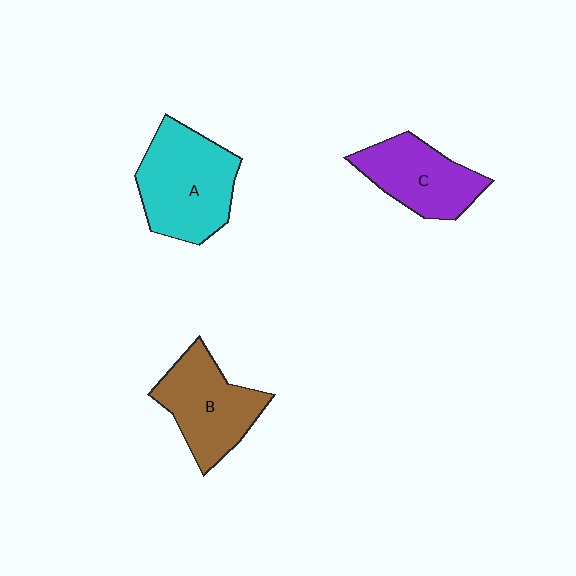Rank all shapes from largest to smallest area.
From largest to smallest: A (cyan), B (brown), C (purple).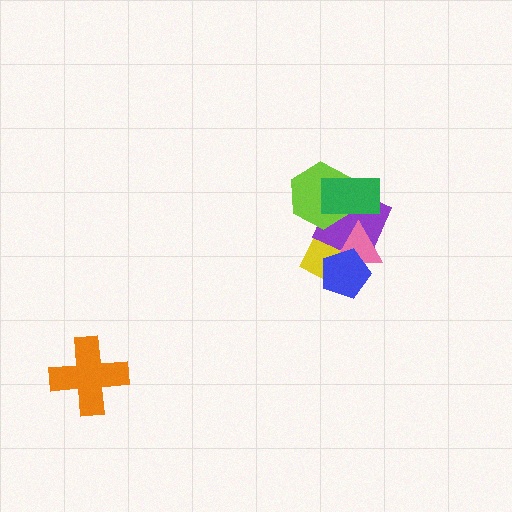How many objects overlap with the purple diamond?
5 objects overlap with the purple diamond.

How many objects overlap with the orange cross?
0 objects overlap with the orange cross.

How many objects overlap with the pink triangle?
3 objects overlap with the pink triangle.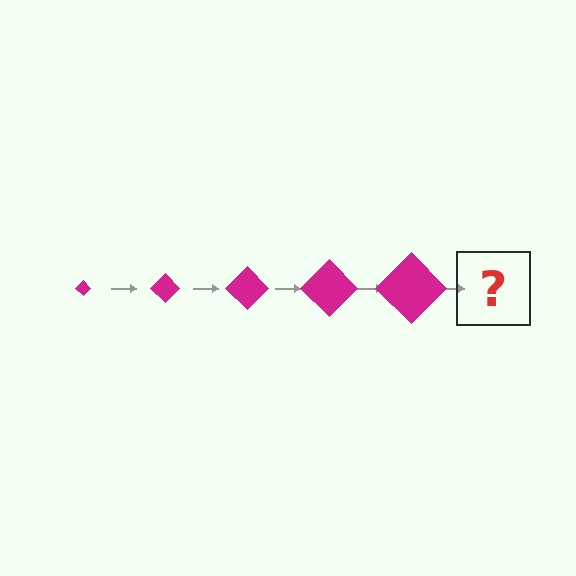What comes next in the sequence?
The next element should be a magenta diamond, larger than the previous one.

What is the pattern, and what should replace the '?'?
The pattern is that the diamond gets progressively larger each step. The '?' should be a magenta diamond, larger than the previous one.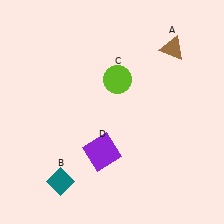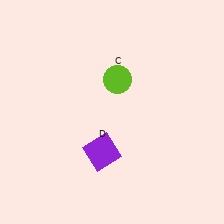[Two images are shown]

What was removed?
The brown triangle (A), the teal diamond (B) were removed in Image 2.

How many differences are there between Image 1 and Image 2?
There are 2 differences between the two images.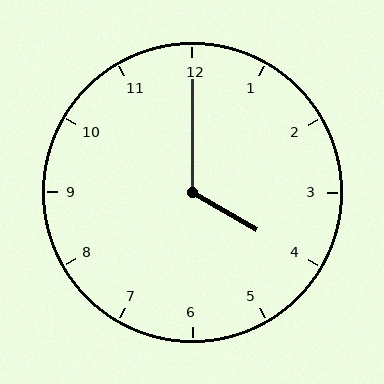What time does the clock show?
4:00.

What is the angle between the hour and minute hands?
Approximately 120 degrees.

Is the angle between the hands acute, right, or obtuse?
It is obtuse.